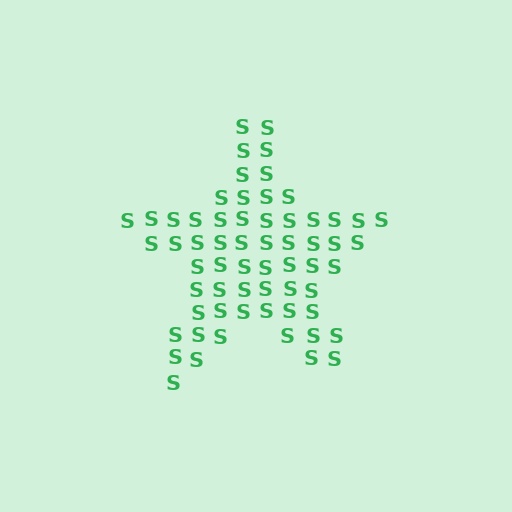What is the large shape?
The large shape is a star.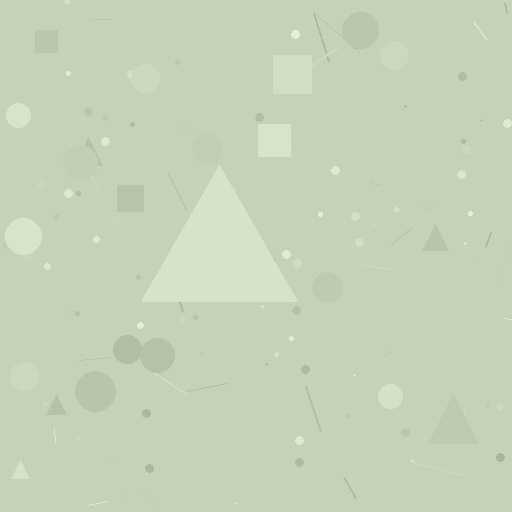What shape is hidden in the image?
A triangle is hidden in the image.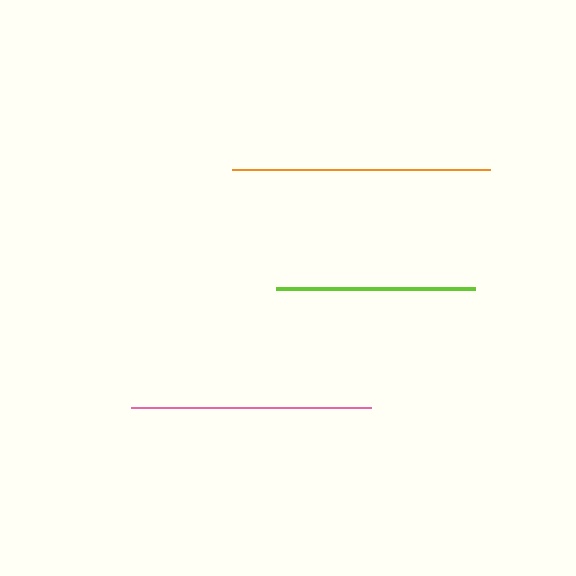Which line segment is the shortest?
The lime line is the shortest at approximately 198 pixels.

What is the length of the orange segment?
The orange segment is approximately 258 pixels long.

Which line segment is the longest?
The orange line is the longest at approximately 258 pixels.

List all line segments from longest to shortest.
From longest to shortest: orange, pink, lime.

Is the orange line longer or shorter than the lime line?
The orange line is longer than the lime line.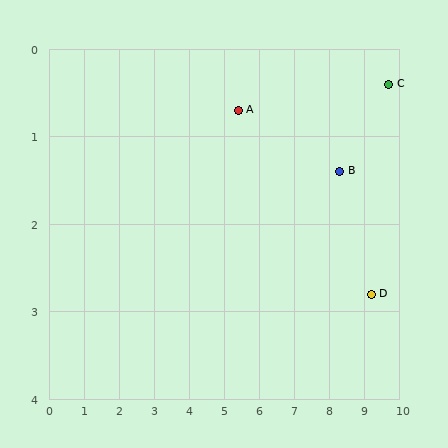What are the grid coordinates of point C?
Point C is at approximately (9.7, 0.4).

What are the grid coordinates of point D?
Point D is at approximately (9.2, 2.8).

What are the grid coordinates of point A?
Point A is at approximately (5.4, 0.7).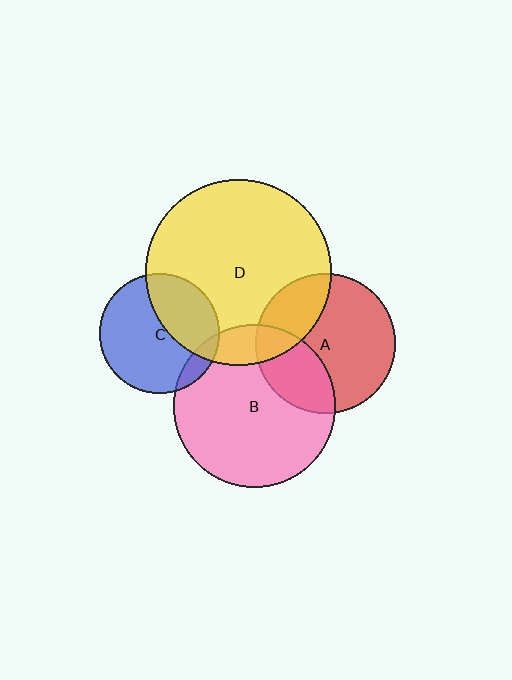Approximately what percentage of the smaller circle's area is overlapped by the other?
Approximately 15%.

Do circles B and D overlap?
Yes.